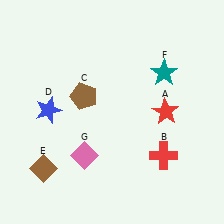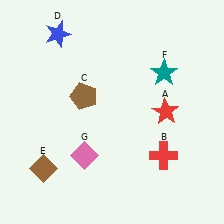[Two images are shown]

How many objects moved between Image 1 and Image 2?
1 object moved between the two images.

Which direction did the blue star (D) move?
The blue star (D) moved up.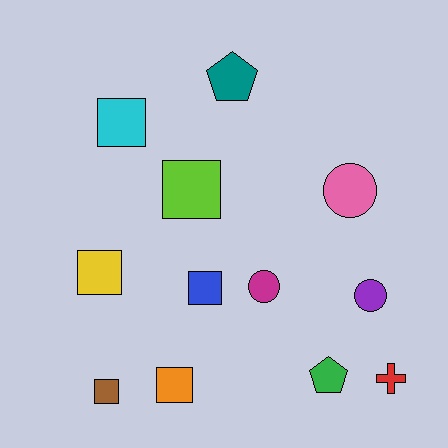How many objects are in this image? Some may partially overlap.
There are 12 objects.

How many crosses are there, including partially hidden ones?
There is 1 cross.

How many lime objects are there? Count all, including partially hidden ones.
There is 1 lime object.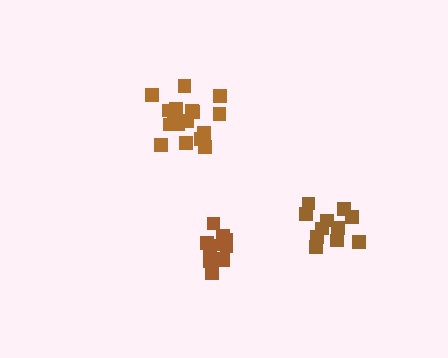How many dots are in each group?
Group 1: 13 dots, Group 2: 17 dots, Group 3: 11 dots (41 total).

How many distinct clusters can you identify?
There are 3 distinct clusters.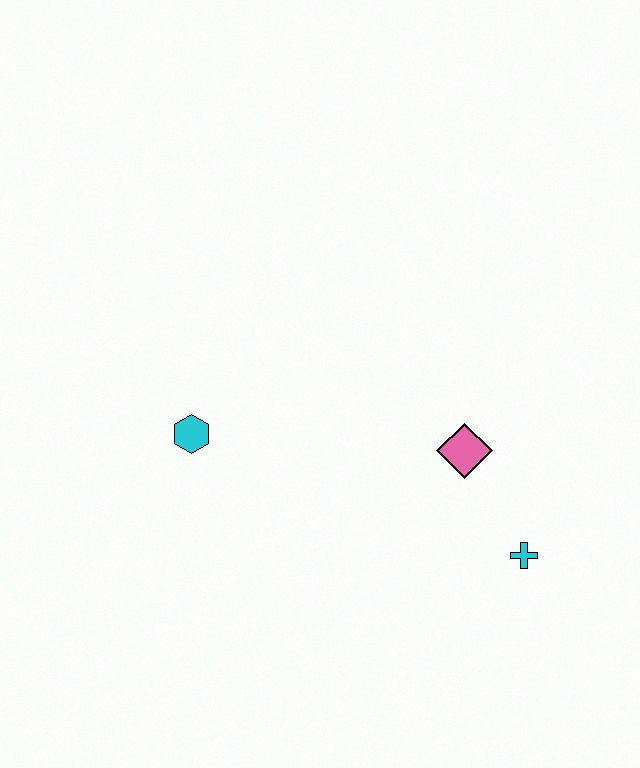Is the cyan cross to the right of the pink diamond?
Yes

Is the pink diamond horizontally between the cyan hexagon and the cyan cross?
Yes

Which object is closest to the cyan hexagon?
The pink diamond is closest to the cyan hexagon.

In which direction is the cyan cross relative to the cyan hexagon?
The cyan cross is to the right of the cyan hexagon.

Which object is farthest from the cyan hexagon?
The cyan cross is farthest from the cyan hexagon.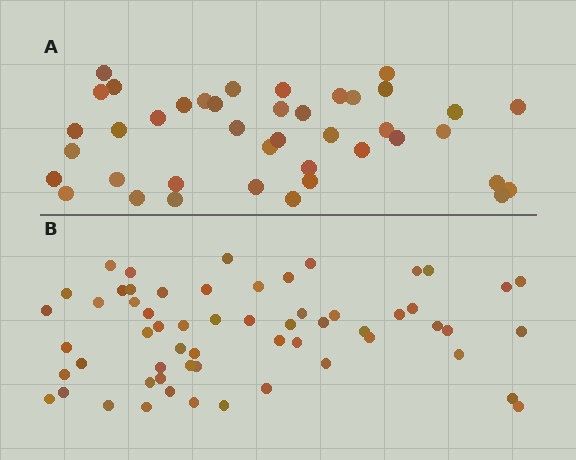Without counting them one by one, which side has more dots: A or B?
Region B (the bottom region) has more dots.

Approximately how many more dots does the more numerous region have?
Region B has approximately 20 more dots than region A.